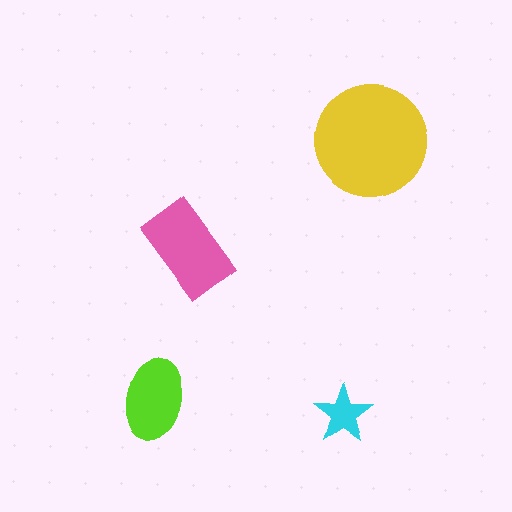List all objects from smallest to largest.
The cyan star, the lime ellipse, the pink rectangle, the yellow circle.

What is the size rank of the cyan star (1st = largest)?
4th.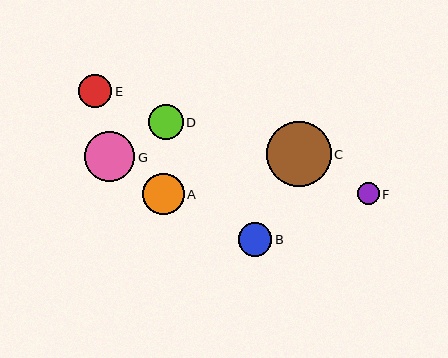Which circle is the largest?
Circle C is the largest with a size of approximately 65 pixels.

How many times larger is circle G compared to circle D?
Circle G is approximately 1.4 times the size of circle D.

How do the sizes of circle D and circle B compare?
Circle D and circle B are approximately the same size.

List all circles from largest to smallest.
From largest to smallest: C, G, A, D, B, E, F.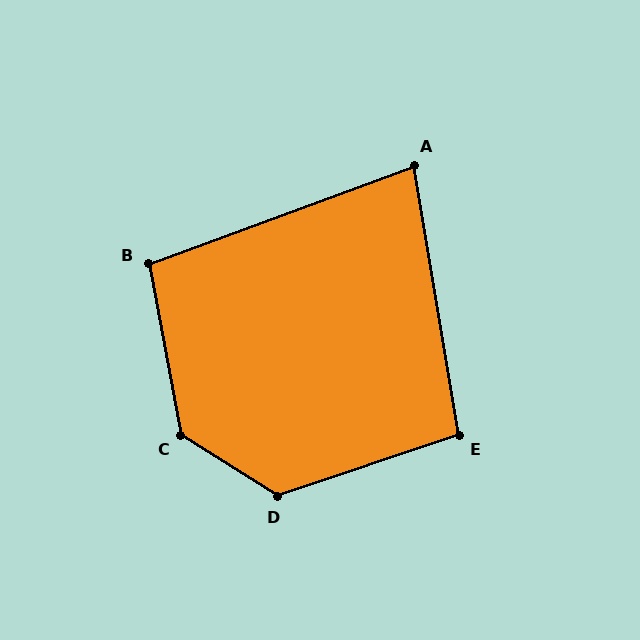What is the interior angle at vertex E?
Approximately 99 degrees (obtuse).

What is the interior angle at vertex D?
Approximately 130 degrees (obtuse).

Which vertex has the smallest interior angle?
A, at approximately 79 degrees.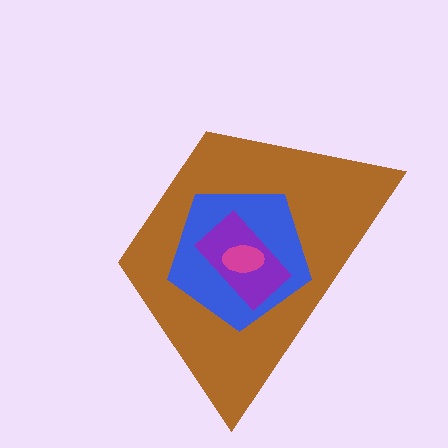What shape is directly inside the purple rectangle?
The magenta ellipse.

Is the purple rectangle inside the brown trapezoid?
Yes.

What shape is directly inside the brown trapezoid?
The blue pentagon.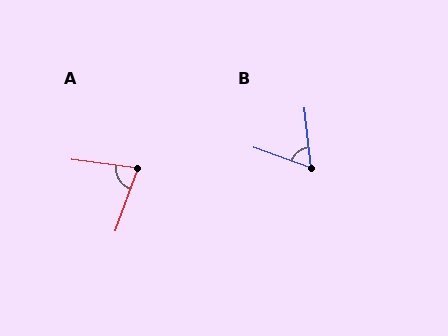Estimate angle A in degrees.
Approximately 78 degrees.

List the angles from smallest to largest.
B (65°), A (78°).